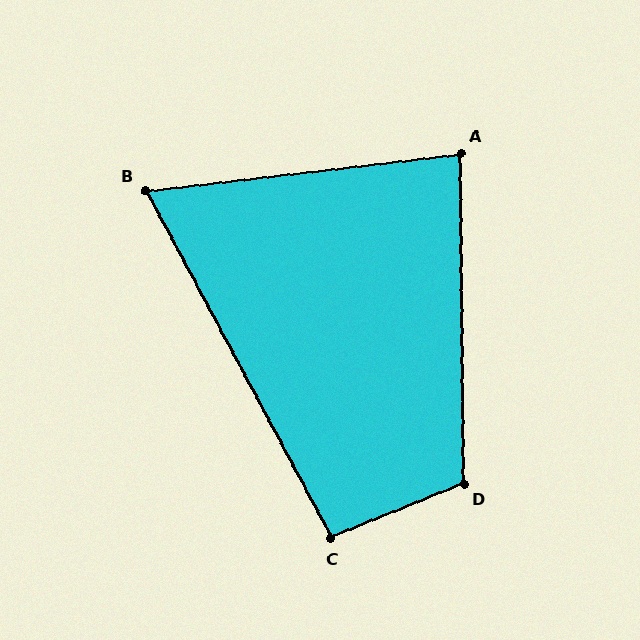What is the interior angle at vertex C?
Approximately 96 degrees (obtuse).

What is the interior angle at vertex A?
Approximately 84 degrees (acute).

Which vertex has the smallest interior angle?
B, at approximately 68 degrees.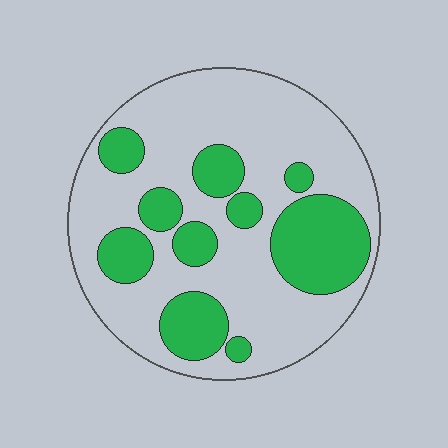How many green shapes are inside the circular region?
10.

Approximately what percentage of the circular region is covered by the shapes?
Approximately 30%.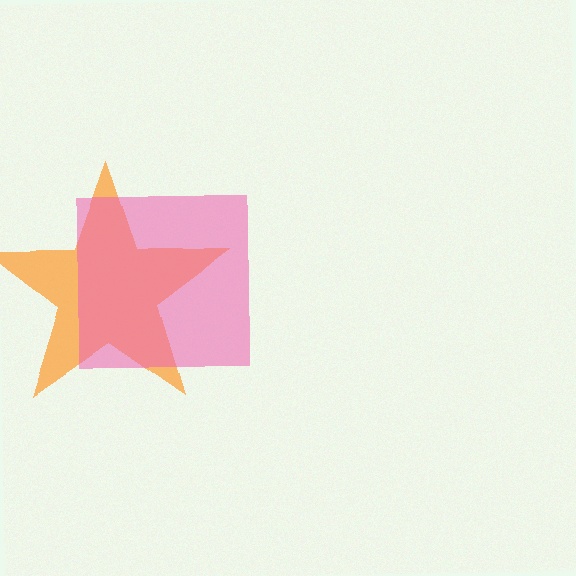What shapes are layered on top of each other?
The layered shapes are: an orange star, a pink square.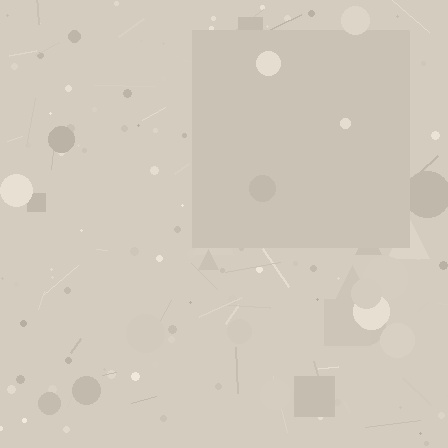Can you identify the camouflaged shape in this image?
The camouflaged shape is a square.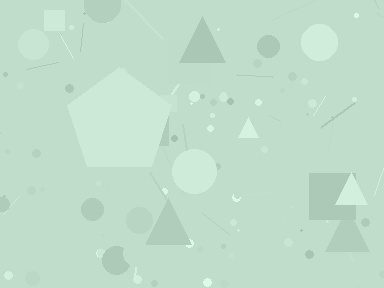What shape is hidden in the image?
A pentagon is hidden in the image.